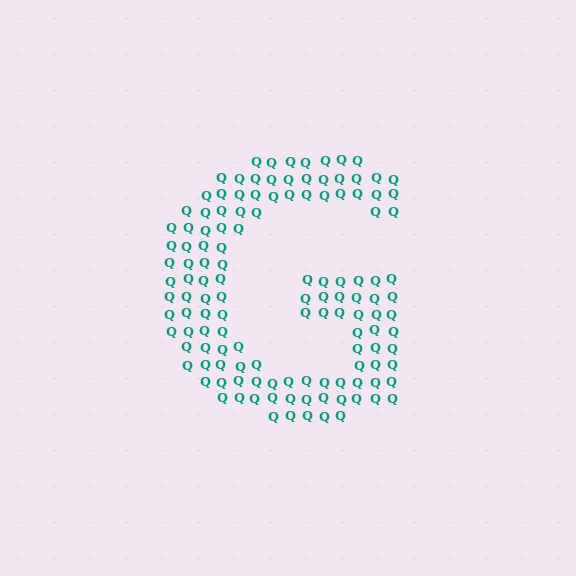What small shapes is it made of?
It is made of small letter Q's.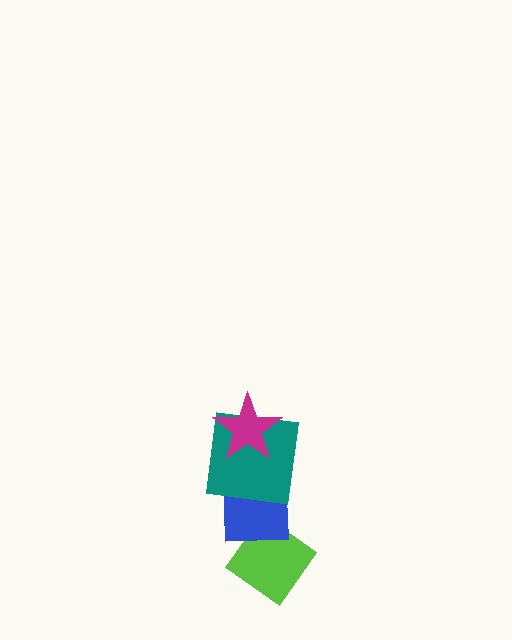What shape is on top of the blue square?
The teal square is on top of the blue square.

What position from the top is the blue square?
The blue square is 3rd from the top.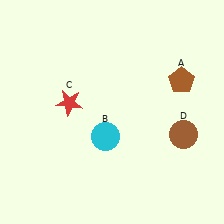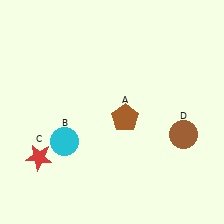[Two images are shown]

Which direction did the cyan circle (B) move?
The cyan circle (B) moved left.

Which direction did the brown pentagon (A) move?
The brown pentagon (A) moved left.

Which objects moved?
The objects that moved are: the brown pentagon (A), the cyan circle (B), the red star (C).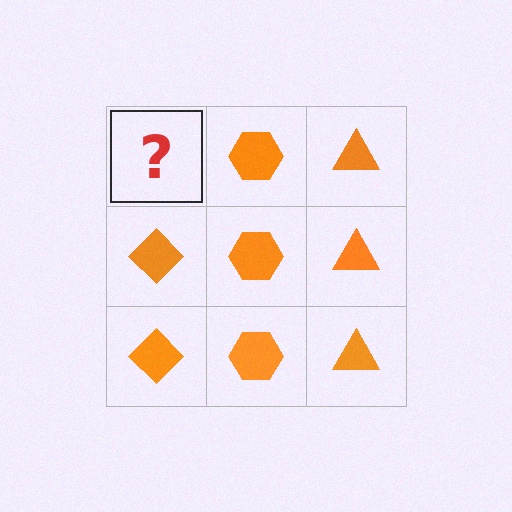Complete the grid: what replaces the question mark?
The question mark should be replaced with an orange diamond.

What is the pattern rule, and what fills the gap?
The rule is that each column has a consistent shape. The gap should be filled with an orange diamond.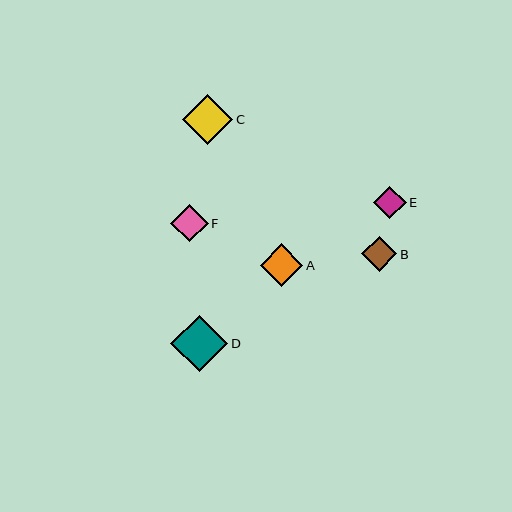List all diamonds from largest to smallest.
From largest to smallest: D, C, A, F, B, E.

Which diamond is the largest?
Diamond D is the largest with a size of approximately 57 pixels.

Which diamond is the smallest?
Diamond E is the smallest with a size of approximately 32 pixels.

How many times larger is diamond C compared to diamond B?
Diamond C is approximately 1.4 times the size of diamond B.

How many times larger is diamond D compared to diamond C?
Diamond D is approximately 1.1 times the size of diamond C.